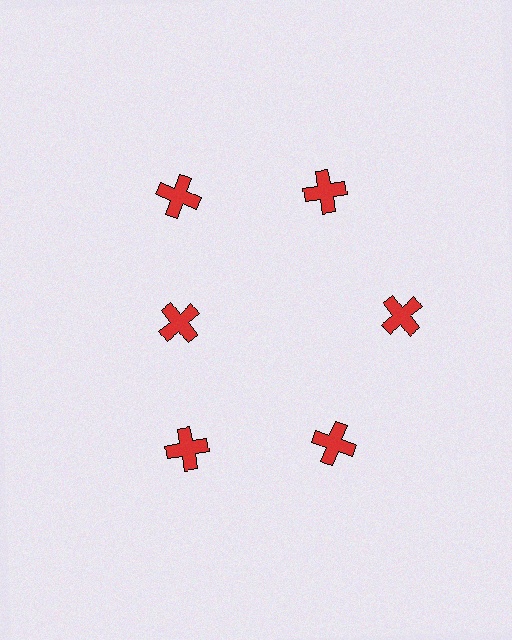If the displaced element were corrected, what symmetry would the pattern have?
It would have 6-fold rotational symmetry — the pattern would map onto itself every 60 degrees.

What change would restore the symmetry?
The symmetry would be restored by moving it outward, back onto the ring so that all 6 crosses sit at equal angles and equal distance from the center.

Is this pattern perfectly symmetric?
No. The 6 red crosses are arranged in a ring, but one element near the 9 o'clock position is pulled inward toward the center, breaking the 6-fold rotational symmetry.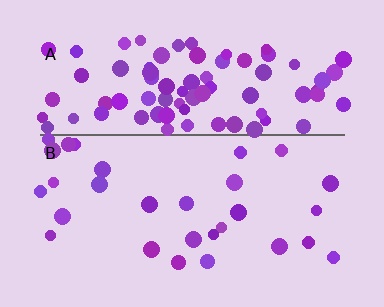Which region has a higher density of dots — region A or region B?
A (the top).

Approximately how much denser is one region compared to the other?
Approximately 3.1× — region A over region B.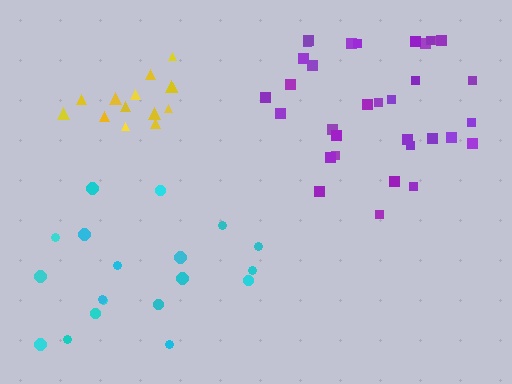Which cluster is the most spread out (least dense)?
Cyan.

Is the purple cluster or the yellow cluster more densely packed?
Yellow.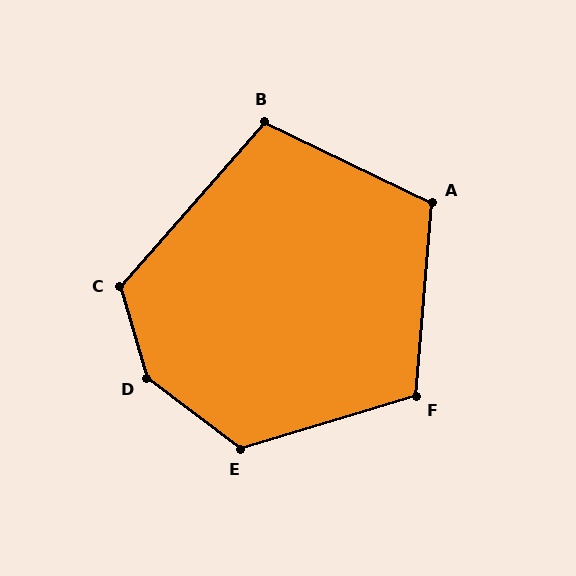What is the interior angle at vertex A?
Approximately 111 degrees (obtuse).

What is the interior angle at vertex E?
Approximately 126 degrees (obtuse).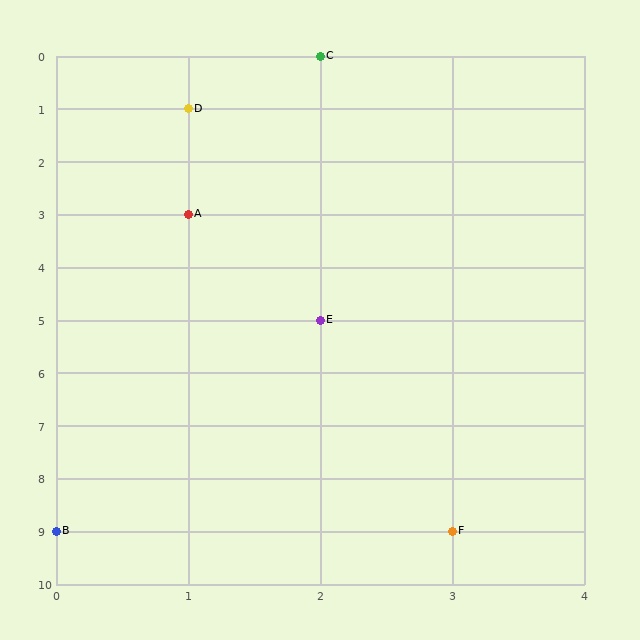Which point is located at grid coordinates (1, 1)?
Point D is at (1, 1).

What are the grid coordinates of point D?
Point D is at grid coordinates (1, 1).